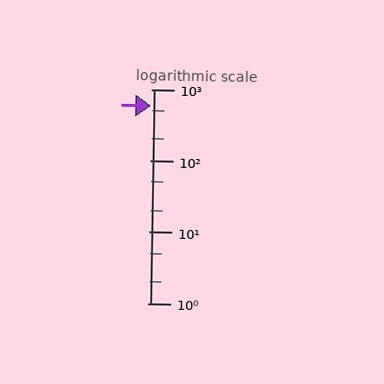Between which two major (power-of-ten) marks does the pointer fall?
The pointer is between 100 and 1000.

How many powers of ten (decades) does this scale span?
The scale spans 3 decades, from 1 to 1000.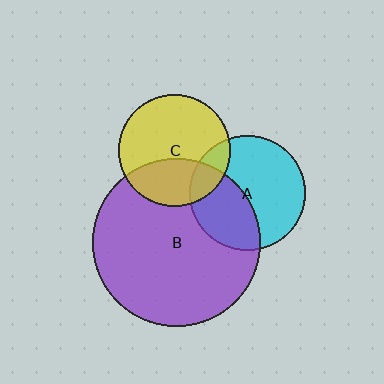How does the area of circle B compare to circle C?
Approximately 2.2 times.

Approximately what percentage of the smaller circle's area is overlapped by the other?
Approximately 35%.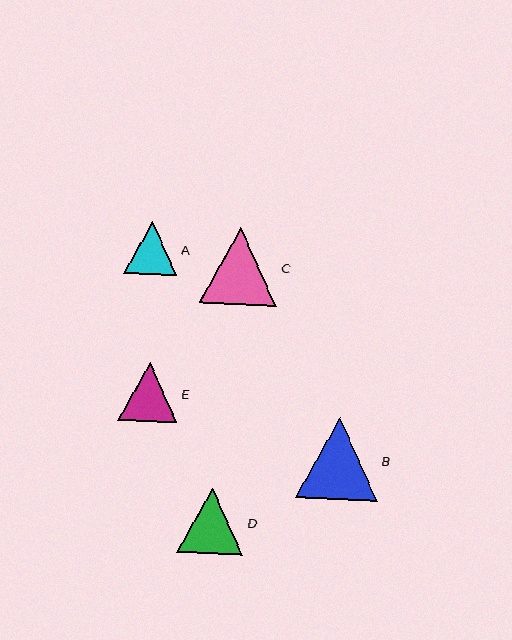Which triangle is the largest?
Triangle B is the largest with a size of approximately 82 pixels.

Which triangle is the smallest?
Triangle A is the smallest with a size of approximately 53 pixels.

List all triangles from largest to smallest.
From largest to smallest: B, C, D, E, A.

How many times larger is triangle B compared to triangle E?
Triangle B is approximately 1.4 times the size of triangle E.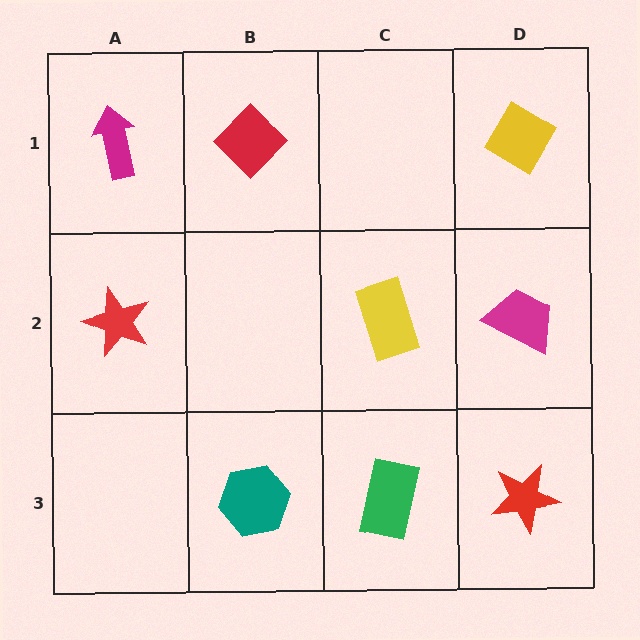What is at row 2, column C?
A yellow rectangle.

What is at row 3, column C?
A green rectangle.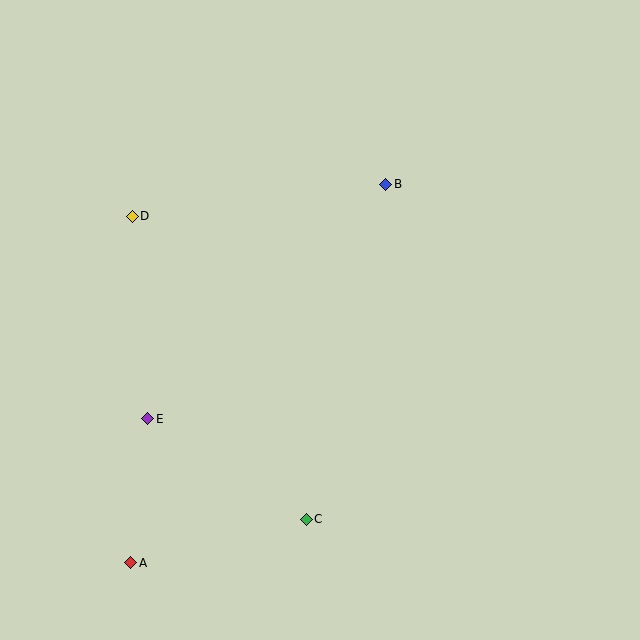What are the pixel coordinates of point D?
Point D is at (132, 216).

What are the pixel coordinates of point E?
Point E is at (148, 419).